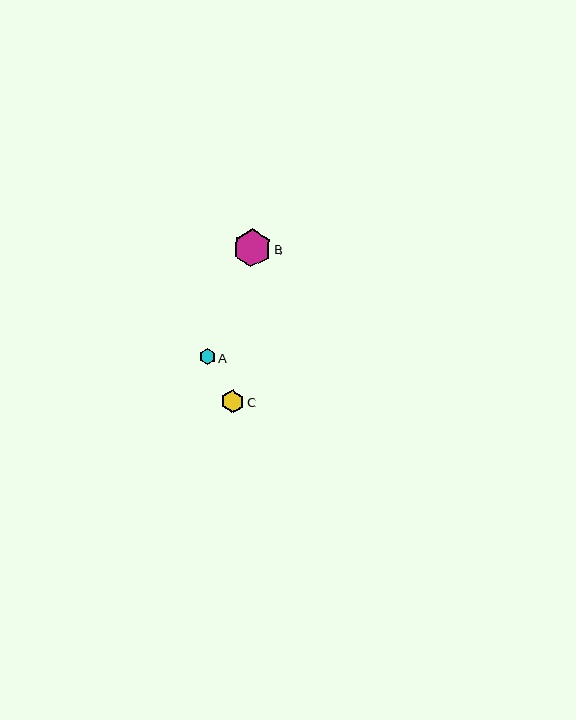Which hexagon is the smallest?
Hexagon A is the smallest with a size of approximately 16 pixels.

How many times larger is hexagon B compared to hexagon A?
Hexagon B is approximately 2.4 times the size of hexagon A.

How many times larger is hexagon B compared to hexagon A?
Hexagon B is approximately 2.4 times the size of hexagon A.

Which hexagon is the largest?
Hexagon B is the largest with a size of approximately 38 pixels.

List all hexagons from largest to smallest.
From largest to smallest: B, C, A.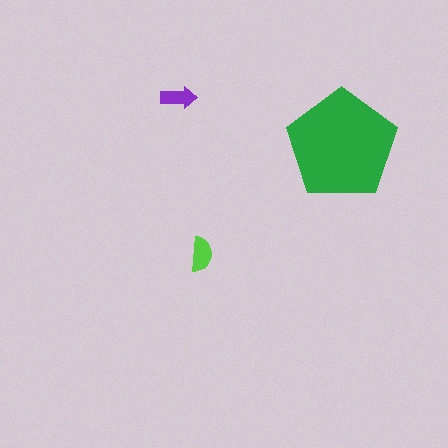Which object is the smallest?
The purple arrow.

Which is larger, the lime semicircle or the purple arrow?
The lime semicircle.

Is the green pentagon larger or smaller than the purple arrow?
Larger.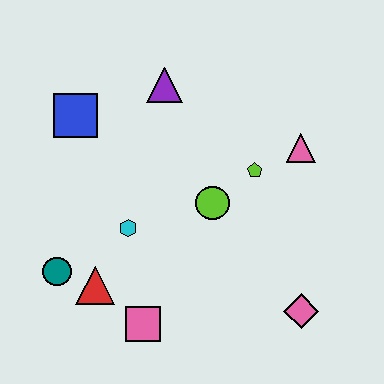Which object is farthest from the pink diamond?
The blue square is farthest from the pink diamond.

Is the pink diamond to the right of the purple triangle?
Yes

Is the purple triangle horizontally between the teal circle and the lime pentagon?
Yes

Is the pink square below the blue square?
Yes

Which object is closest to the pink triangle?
The lime pentagon is closest to the pink triangle.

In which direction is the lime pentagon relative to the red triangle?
The lime pentagon is to the right of the red triangle.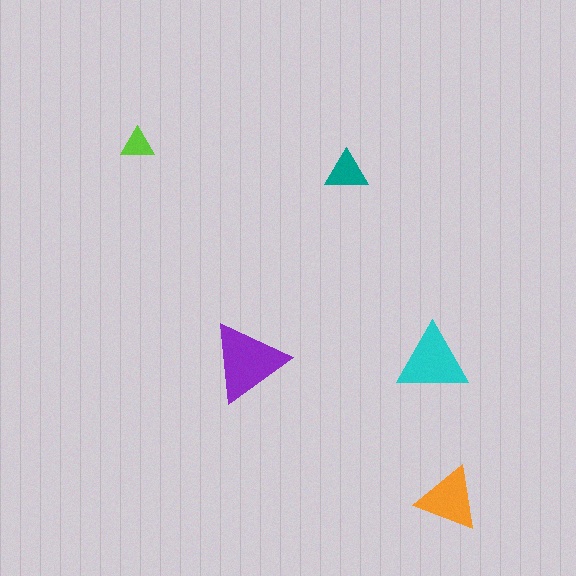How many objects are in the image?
There are 5 objects in the image.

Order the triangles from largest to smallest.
the purple one, the cyan one, the orange one, the teal one, the lime one.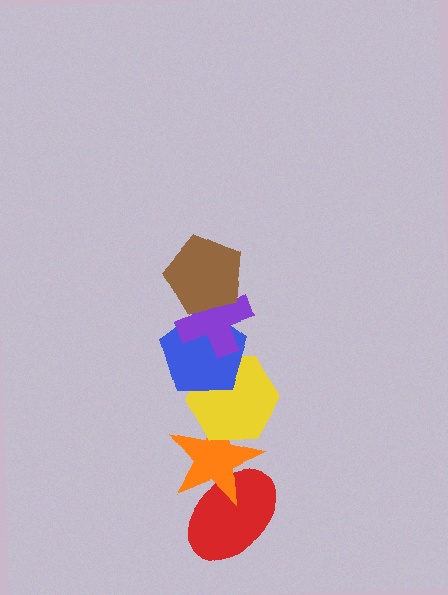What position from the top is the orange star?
The orange star is 5th from the top.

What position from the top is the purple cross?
The purple cross is 2nd from the top.